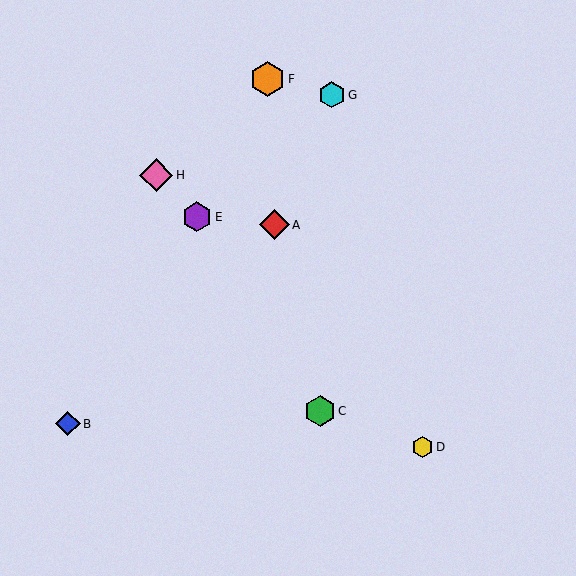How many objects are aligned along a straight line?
3 objects (D, E, H) are aligned along a straight line.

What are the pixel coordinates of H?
Object H is at (156, 175).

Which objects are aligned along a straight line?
Objects D, E, H are aligned along a straight line.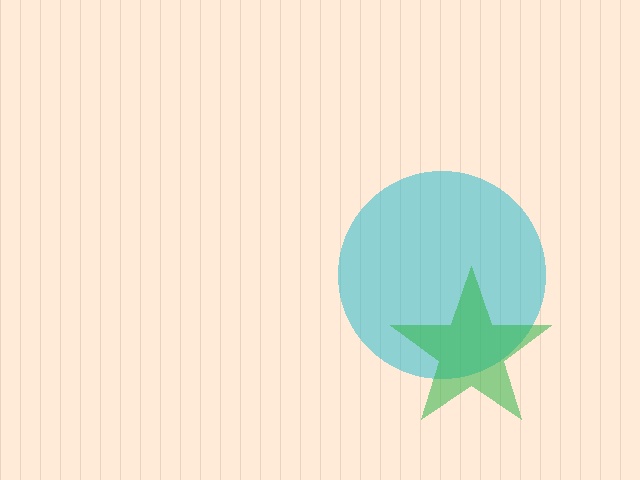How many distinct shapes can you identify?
There are 2 distinct shapes: a cyan circle, a green star.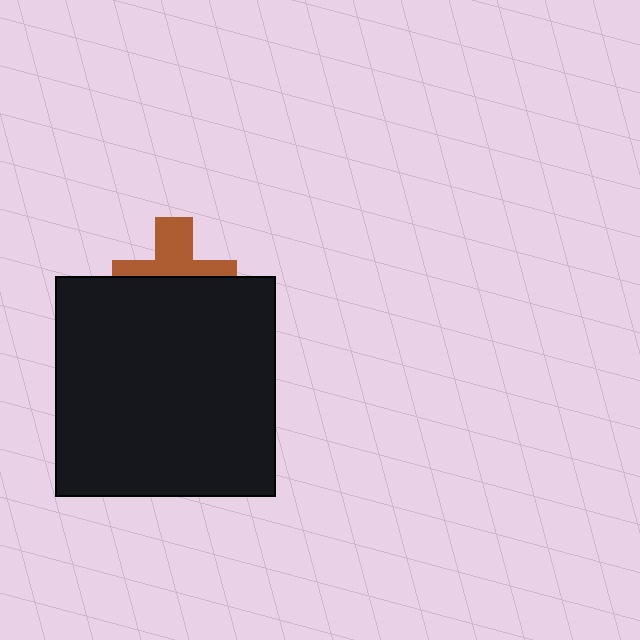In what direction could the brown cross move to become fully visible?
The brown cross could move up. That would shift it out from behind the black square entirely.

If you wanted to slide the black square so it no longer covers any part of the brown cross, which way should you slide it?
Slide it down — that is the most direct way to separate the two shapes.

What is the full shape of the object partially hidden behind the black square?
The partially hidden object is a brown cross.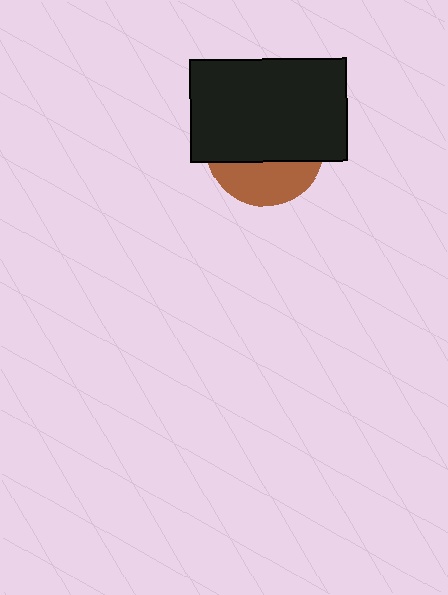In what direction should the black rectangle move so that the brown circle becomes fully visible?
The black rectangle should move up. That is the shortest direction to clear the overlap and leave the brown circle fully visible.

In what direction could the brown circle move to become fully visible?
The brown circle could move down. That would shift it out from behind the black rectangle entirely.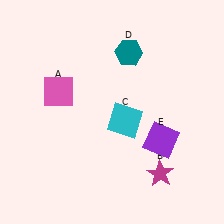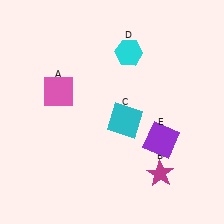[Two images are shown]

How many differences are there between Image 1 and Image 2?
There is 1 difference between the two images.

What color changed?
The hexagon (D) changed from teal in Image 1 to cyan in Image 2.